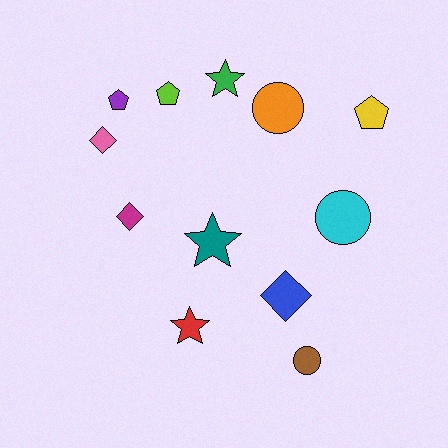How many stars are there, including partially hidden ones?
There are 3 stars.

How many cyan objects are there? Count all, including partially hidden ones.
There is 1 cyan object.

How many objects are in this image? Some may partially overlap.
There are 12 objects.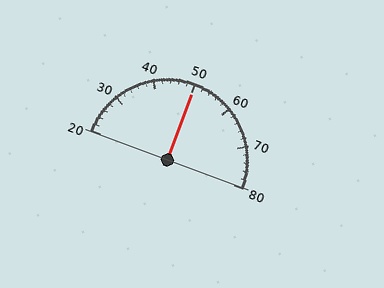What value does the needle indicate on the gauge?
The needle indicates approximately 50.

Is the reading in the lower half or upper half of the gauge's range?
The reading is in the upper half of the range (20 to 80).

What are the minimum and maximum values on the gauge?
The gauge ranges from 20 to 80.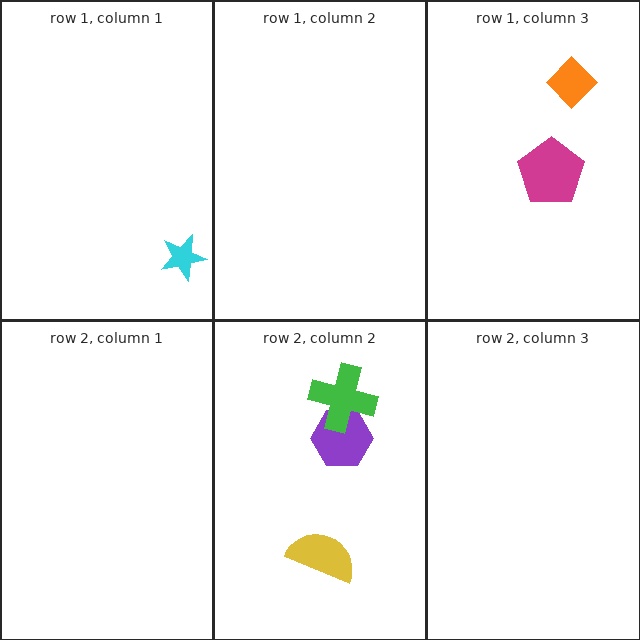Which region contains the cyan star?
The row 1, column 1 region.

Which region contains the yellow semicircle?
The row 2, column 2 region.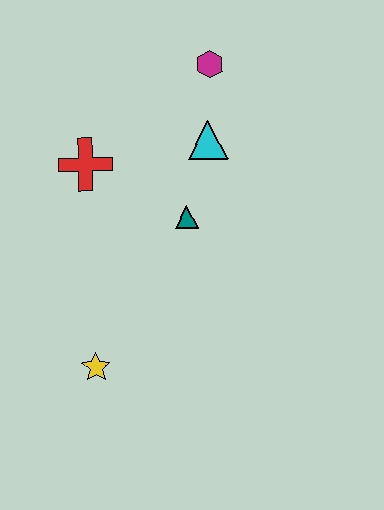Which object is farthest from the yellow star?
The magenta hexagon is farthest from the yellow star.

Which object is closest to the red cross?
The teal triangle is closest to the red cross.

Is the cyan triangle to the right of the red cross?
Yes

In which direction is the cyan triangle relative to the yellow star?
The cyan triangle is above the yellow star.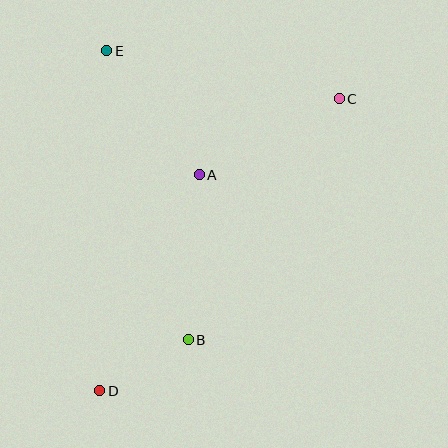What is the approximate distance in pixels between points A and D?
The distance between A and D is approximately 238 pixels.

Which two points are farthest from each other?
Points C and D are farthest from each other.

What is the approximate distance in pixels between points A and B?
The distance between A and B is approximately 165 pixels.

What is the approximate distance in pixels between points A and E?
The distance between A and E is approximately 155 pixels.